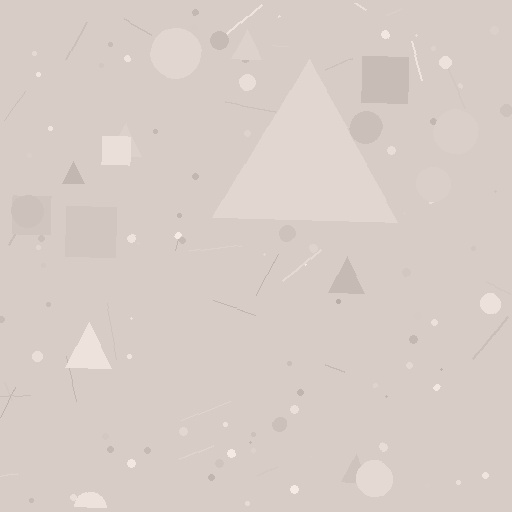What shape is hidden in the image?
A triangle is hidden in the image.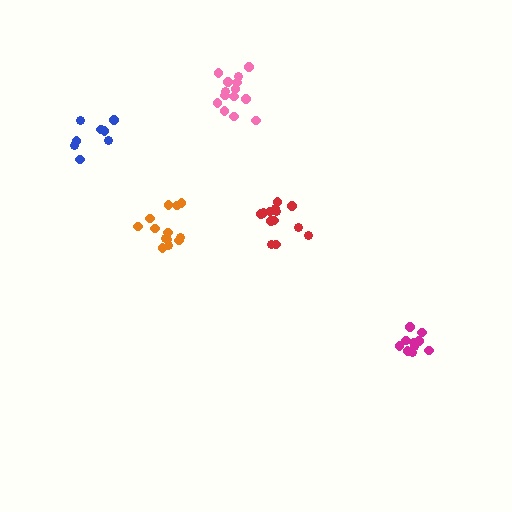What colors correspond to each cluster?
The clusters are colored: red, orange, magenta, blue, pink.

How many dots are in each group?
Group 1: 13 dots, Group 2: 13 dots, Group 3: 10 dots, Group 4: 8 dots, Group 5: 14 dots (58 total).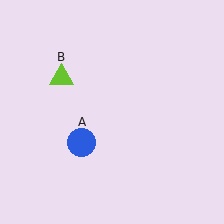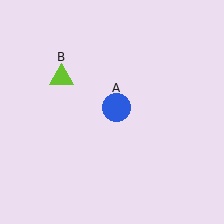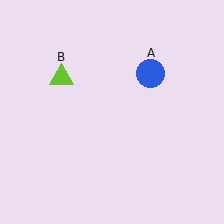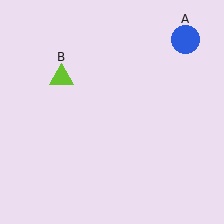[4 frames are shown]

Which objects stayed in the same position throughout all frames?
Lime triangle (object B) remained stationary.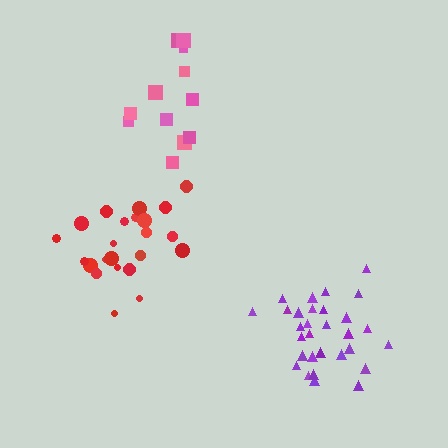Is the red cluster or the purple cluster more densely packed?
Red.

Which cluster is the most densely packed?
Red.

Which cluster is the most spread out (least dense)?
Pink.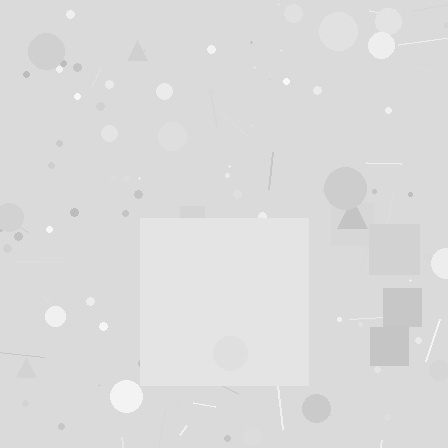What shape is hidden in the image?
A square is hidden in the image.